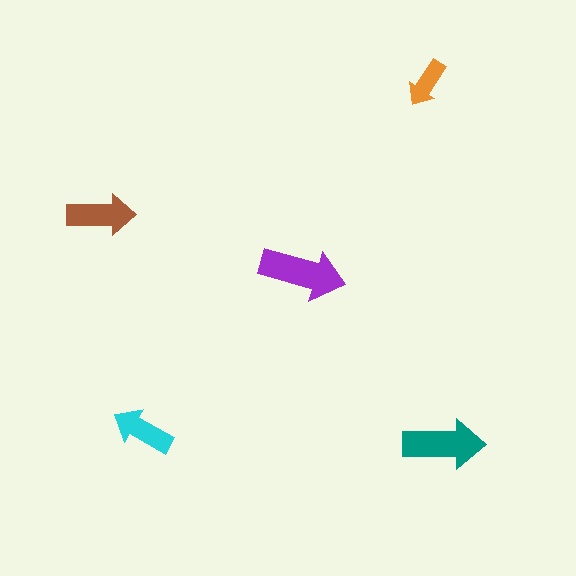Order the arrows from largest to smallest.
the purple one, the teal one, the brown one, the cyan one, the orange one.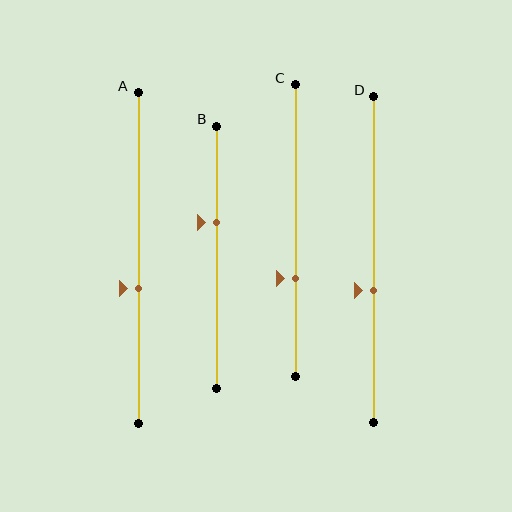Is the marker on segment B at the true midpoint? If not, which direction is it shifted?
No, the marker on segment B is shifted upward by about 13% of the segment length.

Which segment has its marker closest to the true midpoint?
Segment A has its marker closest to the true midpoint.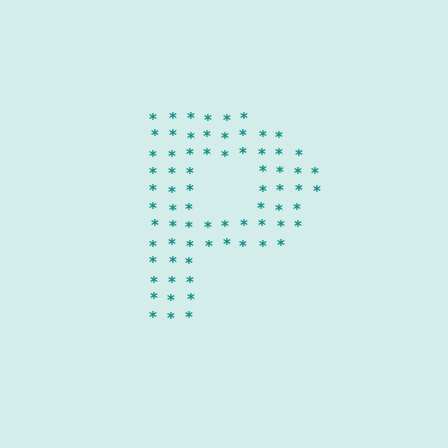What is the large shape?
The large shape is the letter P.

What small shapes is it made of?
It is made of small asterisks.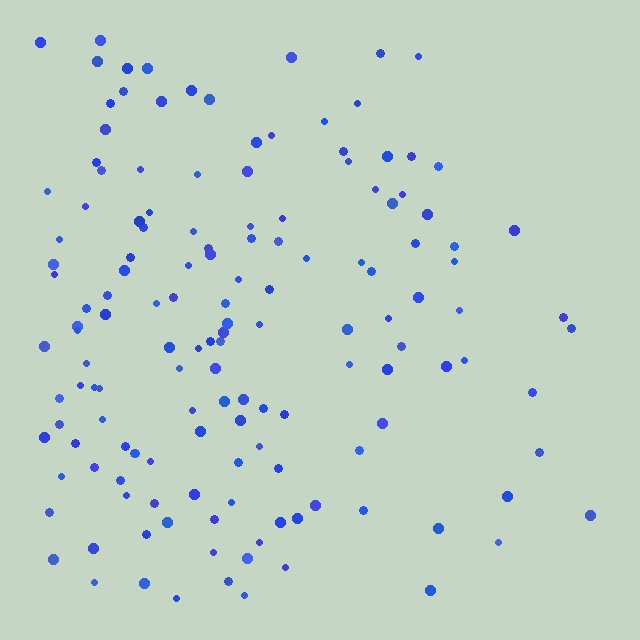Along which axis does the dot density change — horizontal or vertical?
Horizontal.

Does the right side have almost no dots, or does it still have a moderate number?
Still a moderate number, just noticeably fewer than the left.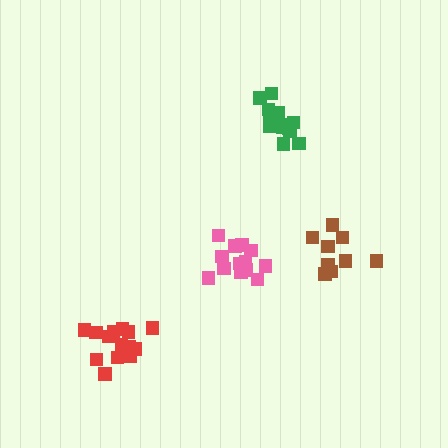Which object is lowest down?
The red cluster is bottommost.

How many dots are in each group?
Group 1: 14 dots, Group 2: 14 dots, Group 3: 14 dots, Group 4: 9 dots (51 total).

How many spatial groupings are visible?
There are 4 spatial groupings.